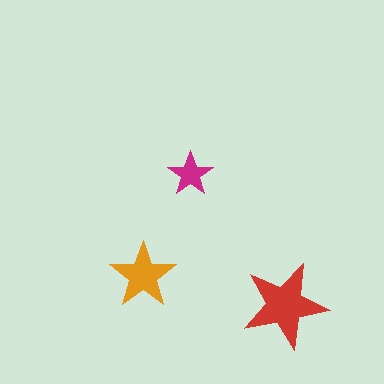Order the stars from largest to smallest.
the red one, the orange one, the magenta one.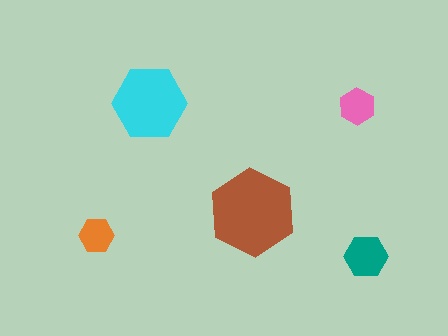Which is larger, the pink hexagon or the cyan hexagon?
The cyan one.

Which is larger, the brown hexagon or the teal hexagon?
The brown one.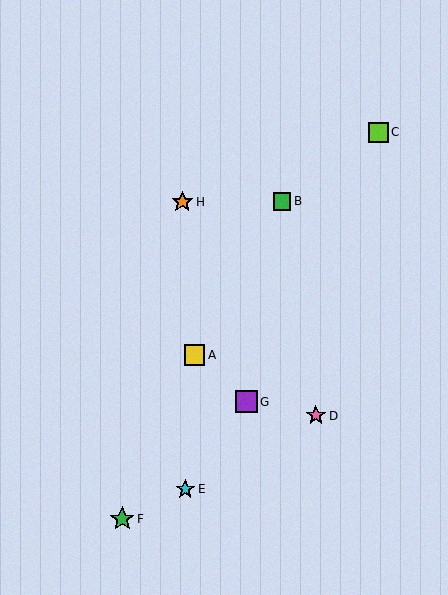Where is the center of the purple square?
The center of the purple square is at (246, 402).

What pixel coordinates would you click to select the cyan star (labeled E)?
Click at (185, 489) to select the cyan star E.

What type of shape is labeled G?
Shape G is a purple square.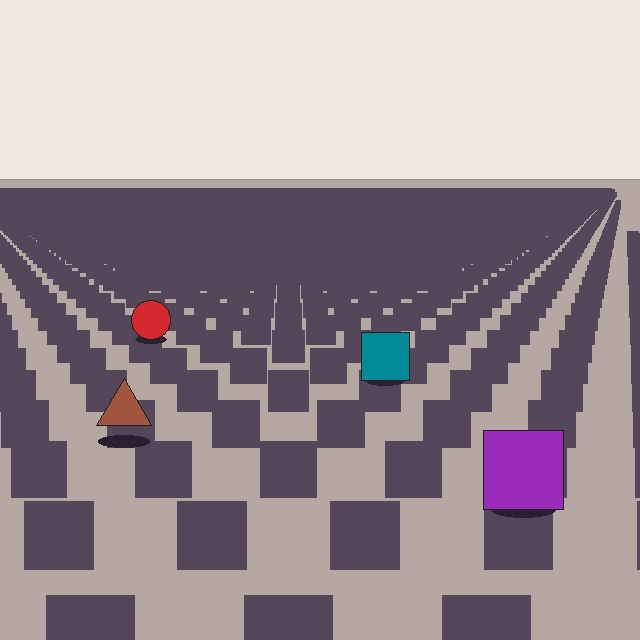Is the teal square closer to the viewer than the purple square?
No. The purple square is closer — you can tell from the texture gradient: the ground texture is coarser near it.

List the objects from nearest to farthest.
From nearest to farthest: the purple square, the brown triangle, the teal square, the red circle.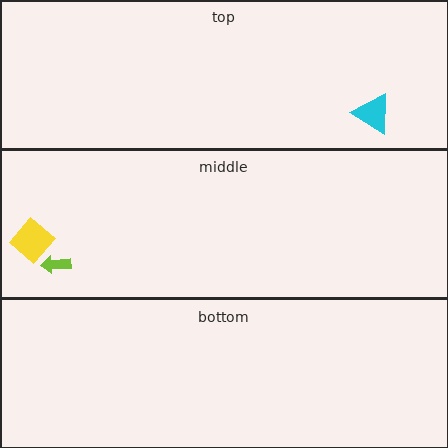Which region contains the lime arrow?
The middle region.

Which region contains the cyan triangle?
The top region.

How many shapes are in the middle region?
2.